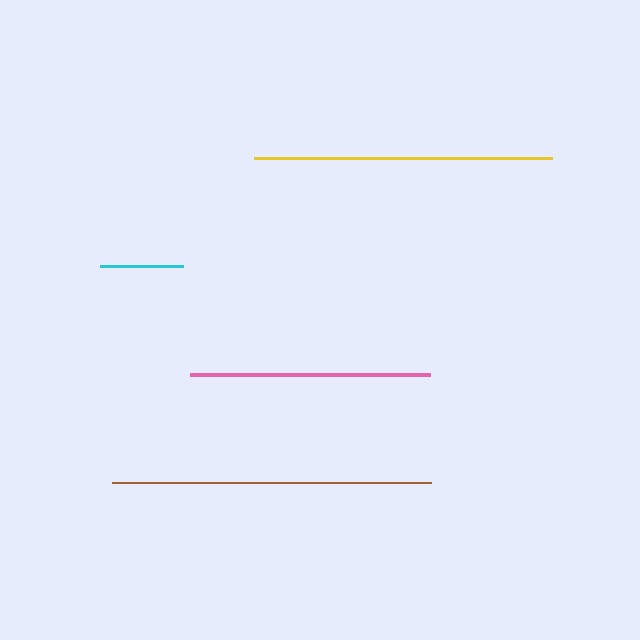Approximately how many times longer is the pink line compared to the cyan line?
The pink line is approximately 2.9 times the length of the cyan line.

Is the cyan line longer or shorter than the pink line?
The pink line is longer than the cyan line.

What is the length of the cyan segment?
The cyan segment is approximately 83 pixels long.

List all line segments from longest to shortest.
From longest to shortest: brown, yellow, pink, cyan.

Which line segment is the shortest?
The cyan line is the shortest at approximately 83 pixels.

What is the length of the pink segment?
The pink segment is approximately 240 pixels long.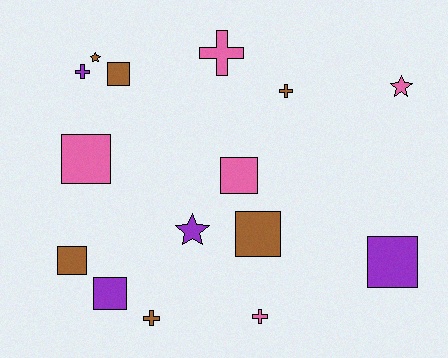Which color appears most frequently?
Brown, with 6 objects.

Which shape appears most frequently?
Square, with 7 objects.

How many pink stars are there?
There is 1 pink star.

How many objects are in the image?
There are 15 objects.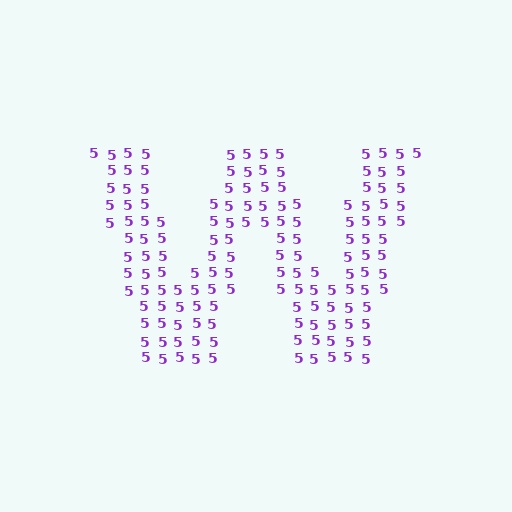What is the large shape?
The large shape is the letter W.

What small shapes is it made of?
It is made of small digit 5's.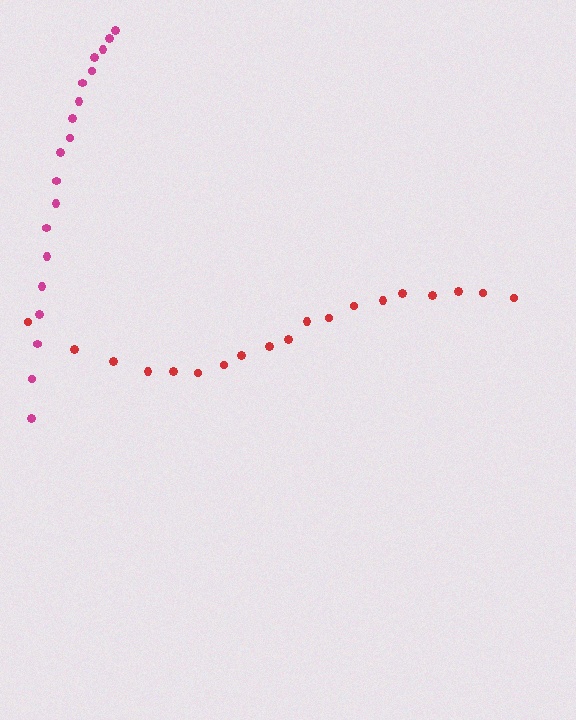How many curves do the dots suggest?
There are 2 distinct paths.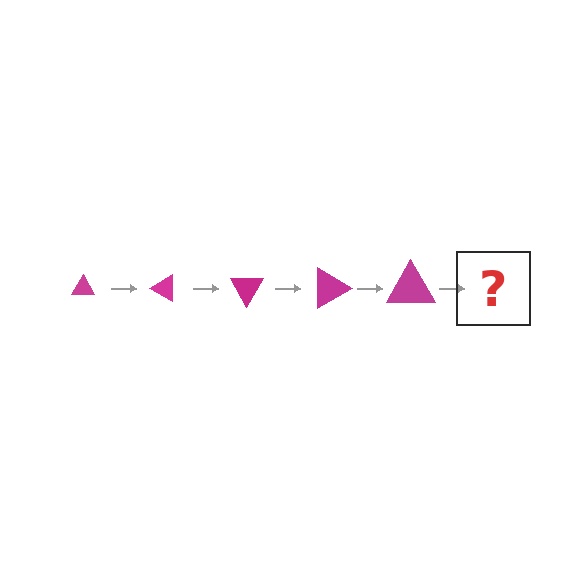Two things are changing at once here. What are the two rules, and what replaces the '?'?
The two rules are that the triangle grows larger each step and it rotates 30 degrees each step. The '?' should be a triangle, larger than the previous one and rotated 150 degrees from the start.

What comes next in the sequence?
The next element should be a triangle, larger than the previous one and rotated 150 degrees from the start.